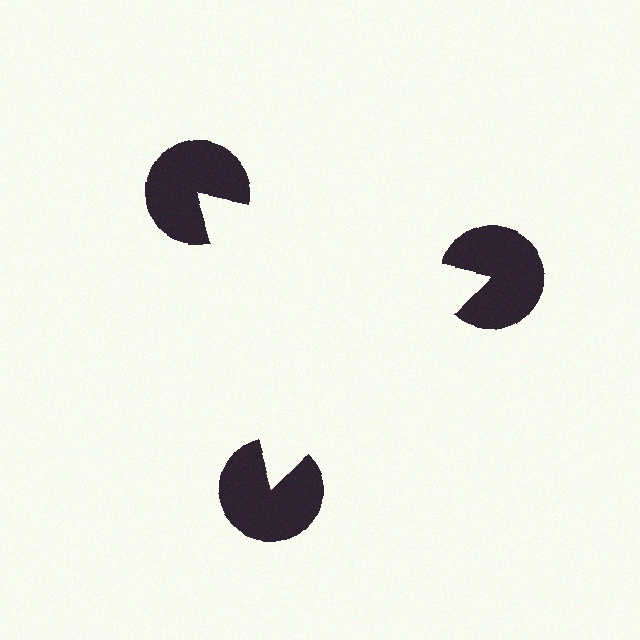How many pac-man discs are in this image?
There are 3 — one at each vertex of the illusory triangle.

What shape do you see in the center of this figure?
An illusory triangle — its edges are inferred from the aligned wedge cuts in the pac-man discs, not physically drawn.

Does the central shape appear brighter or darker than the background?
It typically appears slightly brighter than the background, even though no actual brightness change is drawn.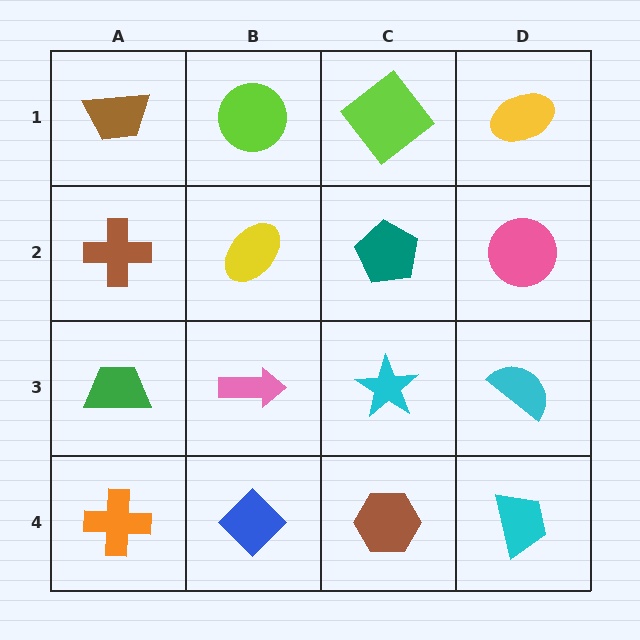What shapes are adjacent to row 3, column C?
A teal pentagon (row 2, column C), a brown hexagon (row 4, column C), a pink arrow (row 3, column B), a cyan semicircle (row 3, column D).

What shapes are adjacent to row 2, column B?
A lime circle (row 1, column B), a pink arrow (row 3, column B), a brown cross (row 2, column A), a teal pentagon (row 2, column C).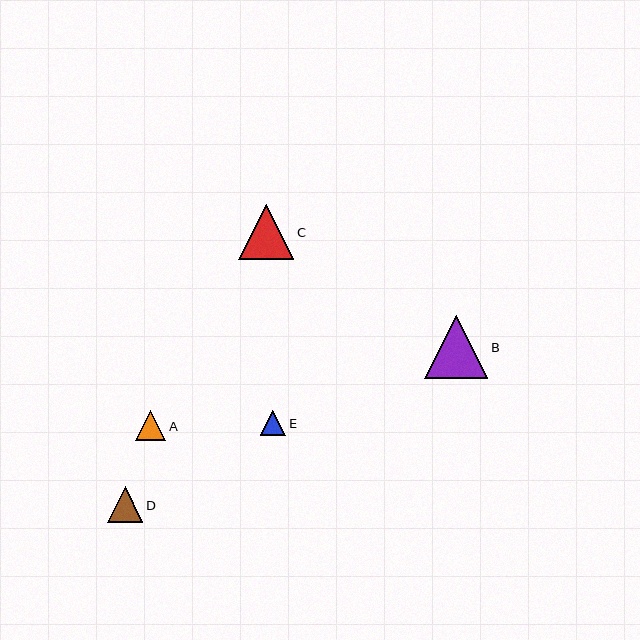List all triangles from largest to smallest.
From largest to smallest: B, C, D, A, E.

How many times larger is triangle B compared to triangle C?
Triangle B is approximately 1.2 times the size of triangle C.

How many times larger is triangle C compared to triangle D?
Triangle C is approximately 1.6 times the size of triangle D.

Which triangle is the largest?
Triangle B is the largest with a size of approximately 63 pixels.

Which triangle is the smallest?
Triangle E is the smallest with a size of approximately 25 pixels.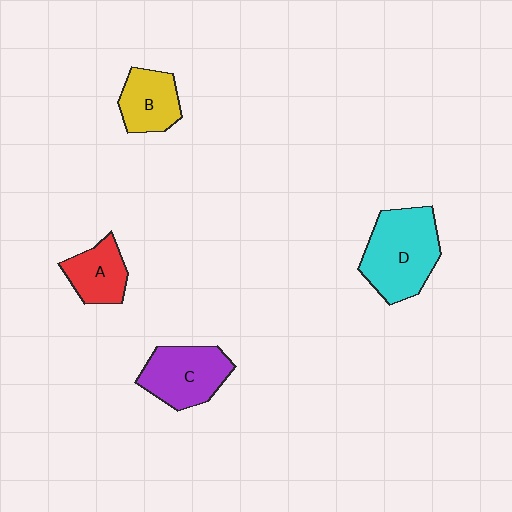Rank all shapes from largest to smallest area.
From largest to smallest: D (cyan), C (purple), B (yellow), A (red).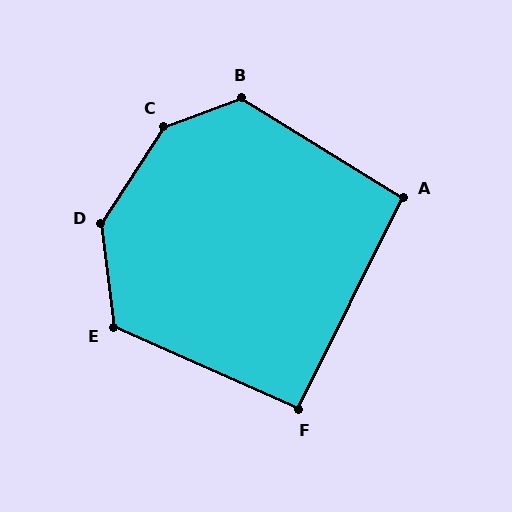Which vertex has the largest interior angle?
C, at approximately 144 degrees.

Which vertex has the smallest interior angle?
F, at approximately 92 degrees.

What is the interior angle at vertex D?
Approximately 140 degrees (obtuse).